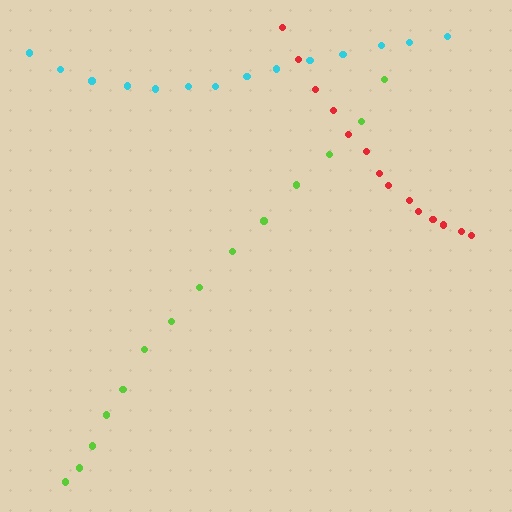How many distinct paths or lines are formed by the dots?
There are 3 distinct paths.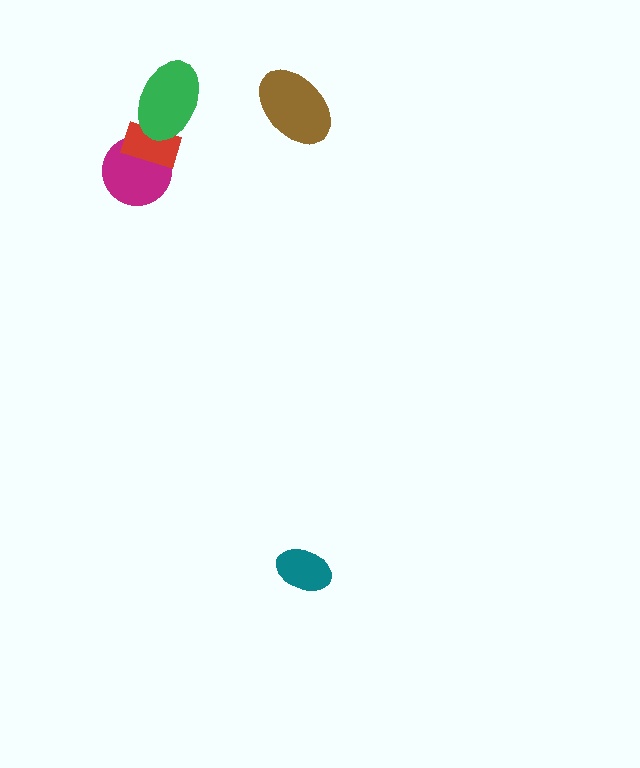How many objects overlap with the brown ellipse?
0 objects overlap with the brown ellipse.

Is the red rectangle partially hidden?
Yes, it is partially covered by another shape.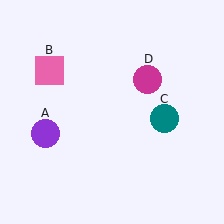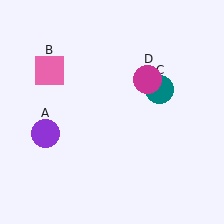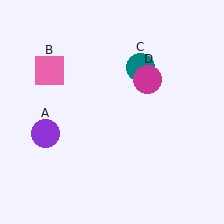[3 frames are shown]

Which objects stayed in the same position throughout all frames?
Purple circle (object A) and pink square (object B) and magenta circle (object D) remained stationary.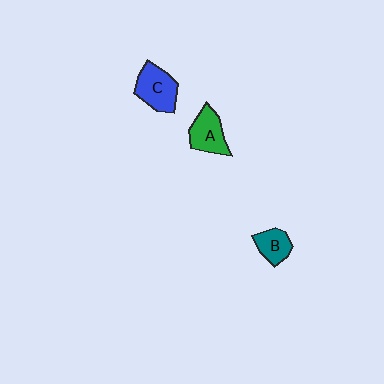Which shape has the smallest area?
Shape B (teal).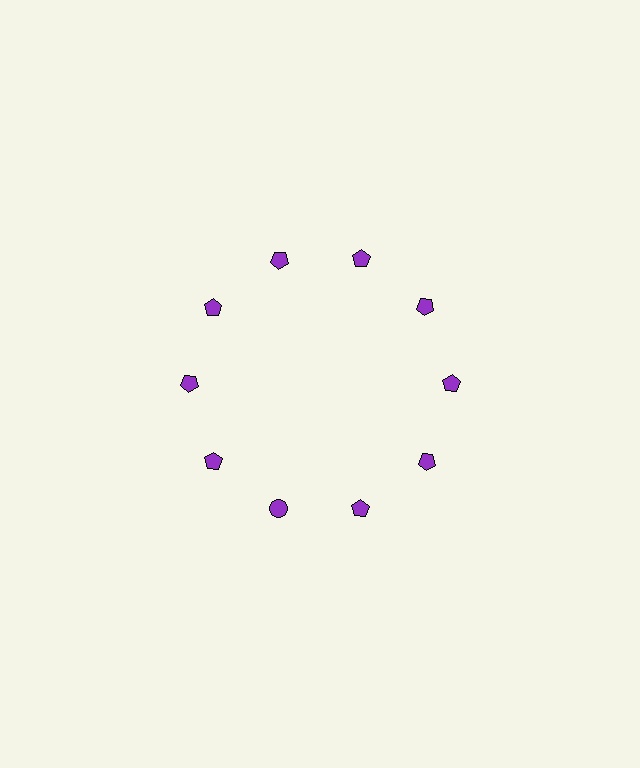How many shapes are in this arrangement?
There are 10 shapes arranged in a ring pattern.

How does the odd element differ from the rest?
It has a different shape: circle instead of pentagon.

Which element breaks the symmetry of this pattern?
The purple circle at roughly the 7 o'clock position breaks the symmetry. All other shapes are purple pentagons.